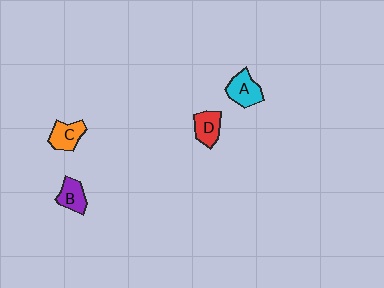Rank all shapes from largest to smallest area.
From largest to smallest: A (cyan), C (orange), D (red), B (purple).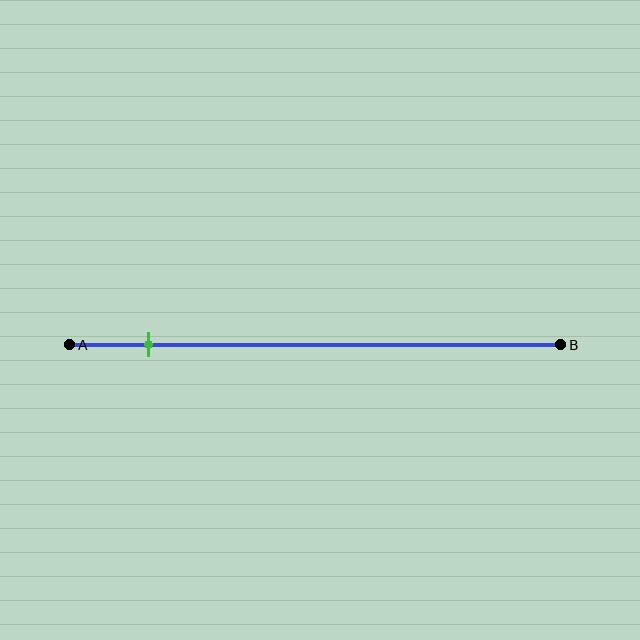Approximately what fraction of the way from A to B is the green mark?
The green mark is approximately 15% of the way from A to B.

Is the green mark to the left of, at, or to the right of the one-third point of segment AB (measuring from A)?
The green mark is to the left of the one-third point of segment AB.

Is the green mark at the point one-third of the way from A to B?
No, the mark is at about 15% from A, not at the 33% one-third point.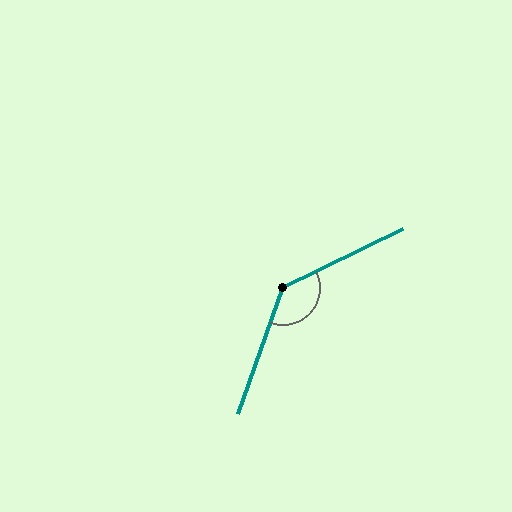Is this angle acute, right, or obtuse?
It is obtuse.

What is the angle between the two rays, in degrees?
Approximately 136 degrees.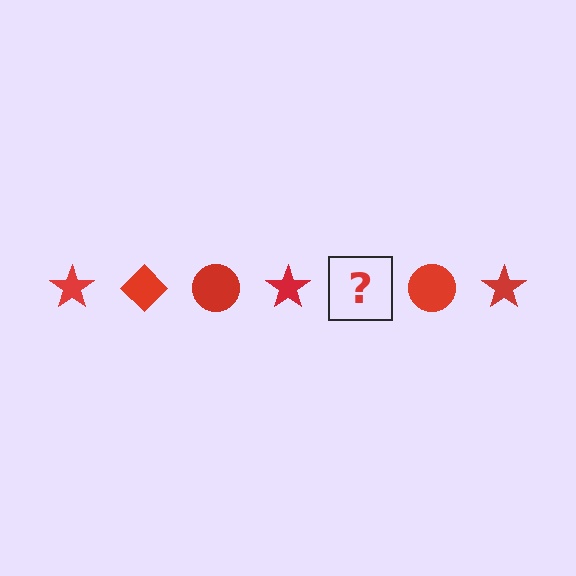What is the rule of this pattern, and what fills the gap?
The rule is that the pattern cycles through star, diamond, circle shapes in red. The gap should be filled with a red diamond.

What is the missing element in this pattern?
The missing element is a red diamond.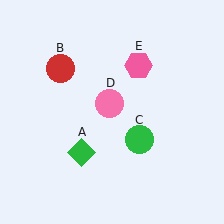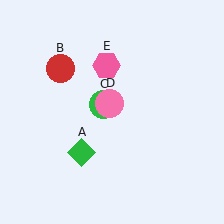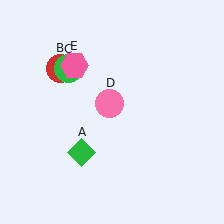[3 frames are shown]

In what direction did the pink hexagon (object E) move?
The pink hexagon (object E) moved left.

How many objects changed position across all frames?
2 objects changed position: green circle (object C), pink hexagon (object E).